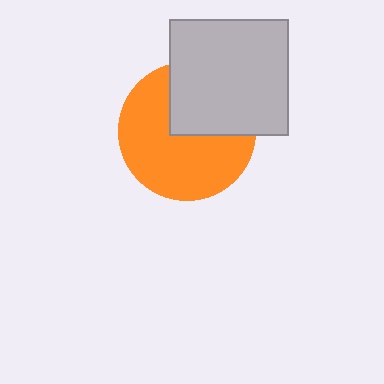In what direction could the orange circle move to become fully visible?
The orange circle could move toward the lower-left. That would shift it out from behind the light gray rectangle entirely.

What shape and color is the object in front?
The object in front is a light gray rectangle.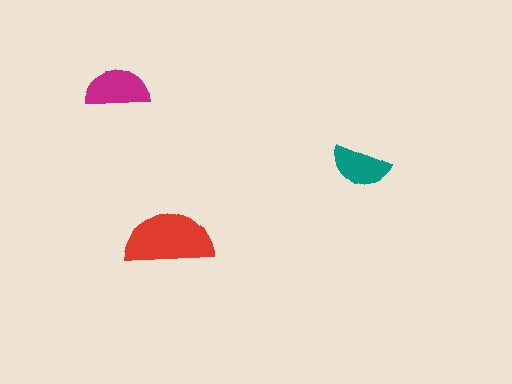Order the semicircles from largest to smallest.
the red one, the magenta one, the teal one.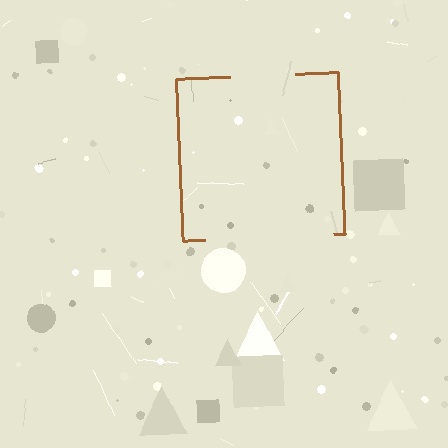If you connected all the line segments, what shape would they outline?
They would outline a square.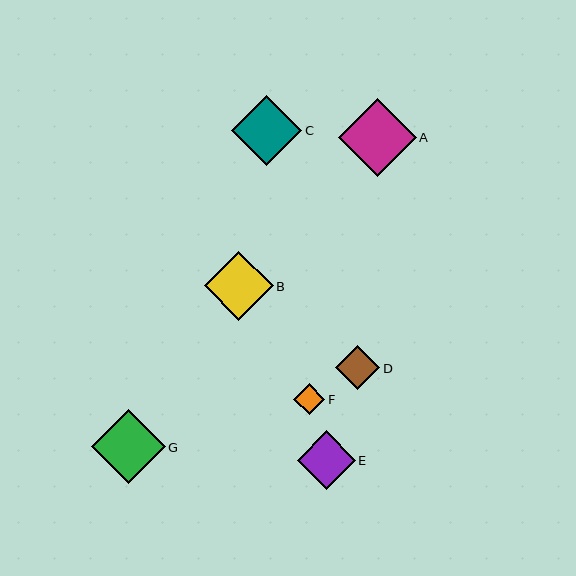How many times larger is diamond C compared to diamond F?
Diamond C is approximately 2.3 times the size of diamond F.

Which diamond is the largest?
Diamond A is the largest with a size of approximately 78 pixels.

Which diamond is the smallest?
Diamond F is the smallest with a size of approximately 31 pixels.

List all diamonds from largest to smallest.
From largest to smallest: A, G, C, B, E, D, F.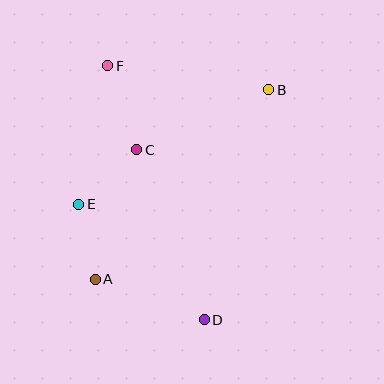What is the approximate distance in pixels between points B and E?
The distance between B and E is approximately 222 pixels.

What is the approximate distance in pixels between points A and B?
The distance between A and B is approximately 257 pixels.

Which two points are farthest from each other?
Points D and F are farthest from each other.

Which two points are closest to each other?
Points A and E are closest to each other.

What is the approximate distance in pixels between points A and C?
The distance between A and C is approximately 136 pixels.